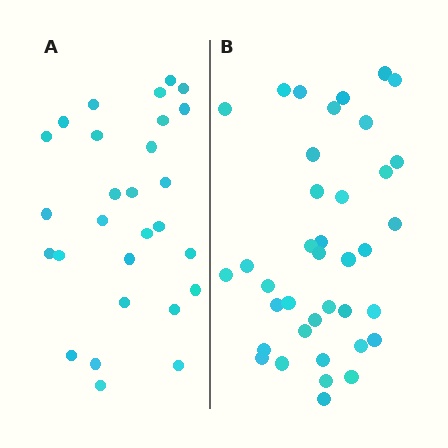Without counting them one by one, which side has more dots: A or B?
Region B (the right region) has more dots.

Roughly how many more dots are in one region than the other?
Region B has roughly 10 or so more dots than region A.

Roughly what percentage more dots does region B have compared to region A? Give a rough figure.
About 35% more.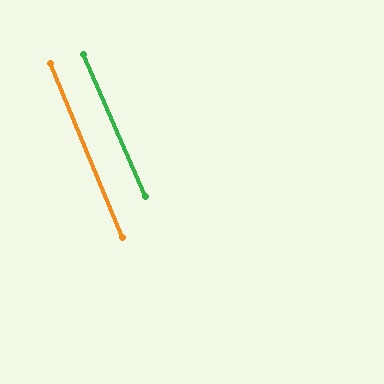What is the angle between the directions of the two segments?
Approximately 1 degree.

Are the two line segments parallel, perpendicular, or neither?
Parallel — their directions differ by only 1.1°.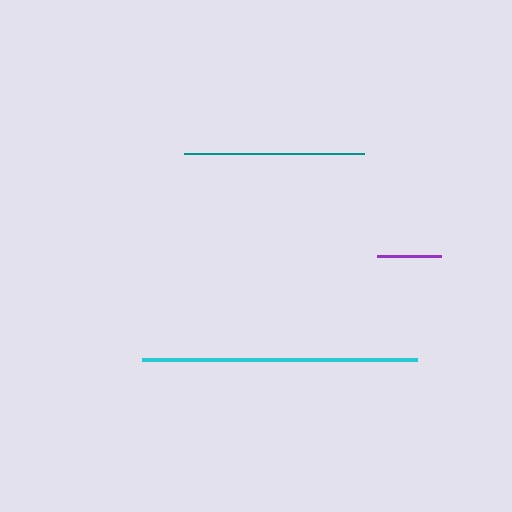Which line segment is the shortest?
The purple line is the shortest at approximately 64 pixels.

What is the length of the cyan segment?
The cyan segment is approximately 275 pixels long.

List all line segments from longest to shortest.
From longest to shortest: cyan, teal, purple.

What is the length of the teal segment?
The teal segment is approximately 180 pixels long.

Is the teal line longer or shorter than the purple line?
The teal line is longer than the purple line.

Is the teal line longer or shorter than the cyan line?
The cyan line is longer than the teal line.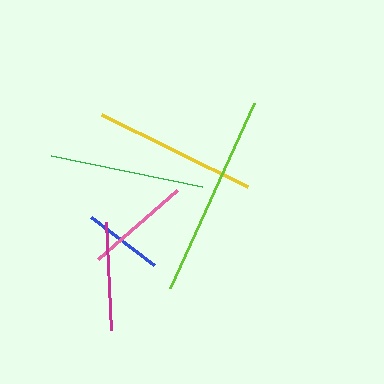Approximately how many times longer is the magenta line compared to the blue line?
The magenta line is approximately 1.4 times the length of the blue line.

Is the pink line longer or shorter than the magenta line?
The magenta line is longer than the pink line.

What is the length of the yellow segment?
The yellow segment is approximately 163 pixels long.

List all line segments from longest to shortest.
From longest to shortest: lime, yellow, green, magenta, pink, blue.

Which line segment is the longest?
The lime line is the longest at approximately 204 pixels.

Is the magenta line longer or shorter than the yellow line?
The yellow line is longer than the magenta line.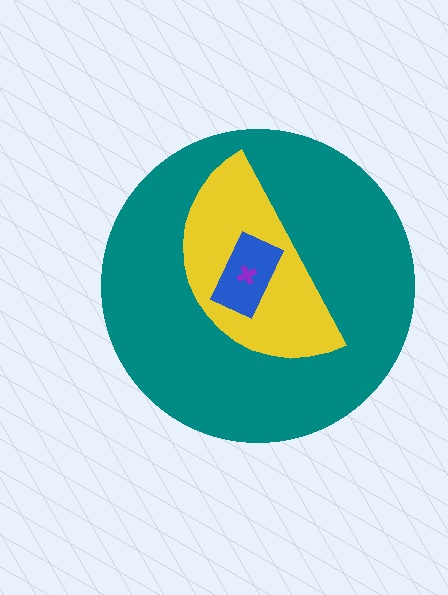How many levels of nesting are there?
4.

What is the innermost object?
The purple cross.